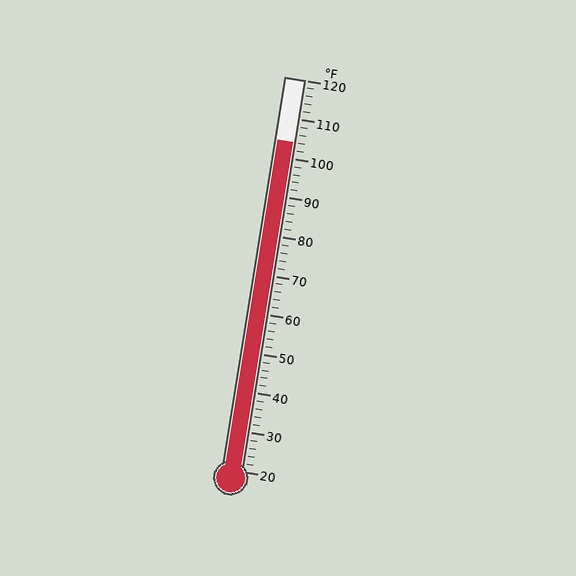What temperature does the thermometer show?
The thermometer shows approximately 104°F.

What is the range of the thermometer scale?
The thermometer scale ranges from 20°F to 120°F.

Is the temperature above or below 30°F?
The temperature is above 30°F.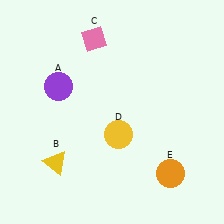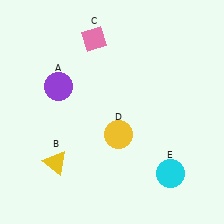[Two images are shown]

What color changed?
The circle (E) changed from orange in Image 1 to cyan in Image 2.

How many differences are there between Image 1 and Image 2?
There is 1 difference between the two images.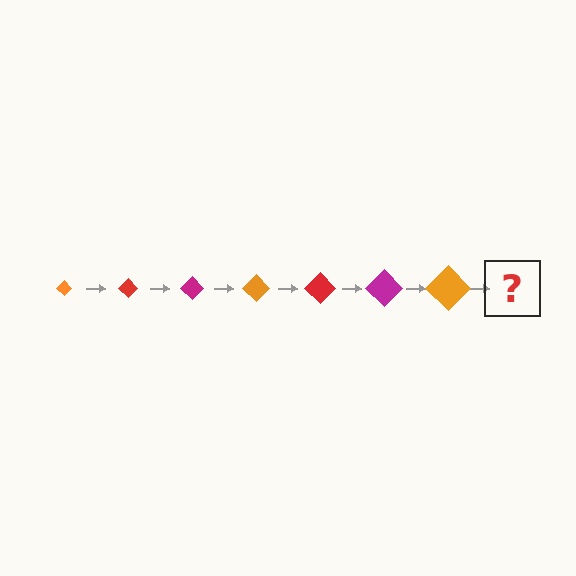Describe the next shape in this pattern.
It should be a red diamond, larger than the previous one.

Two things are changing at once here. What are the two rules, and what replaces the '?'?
The two rules are that the diamond grows larger each step and the color cycles through orange, red, and magenta. The '?' should be a red diamond, larger than the previous one.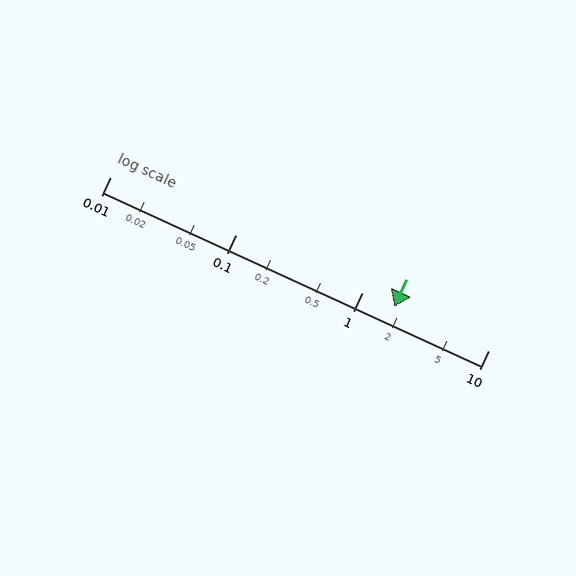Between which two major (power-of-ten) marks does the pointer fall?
The pointer is between 1 and 10.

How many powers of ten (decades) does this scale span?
The scale spans 3 decades, from 0.01 to 10.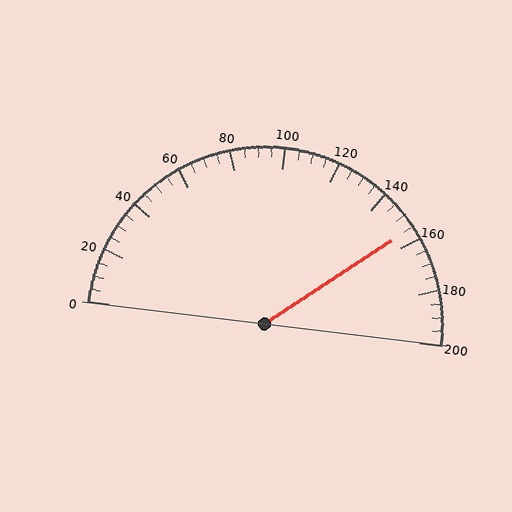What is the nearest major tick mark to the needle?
The nearest major tick mark is 160.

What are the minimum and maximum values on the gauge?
The gauge ranges from 0 to 200.